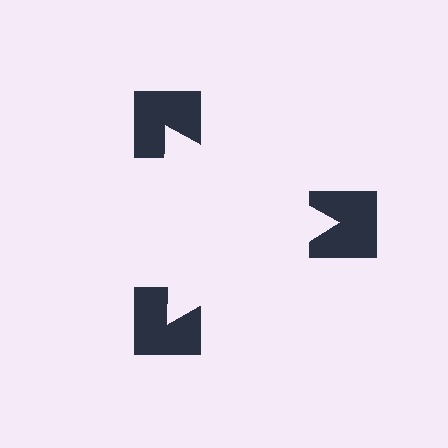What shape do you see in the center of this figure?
An illusory triangle — its edges are inferred from the aligned wedge cuts in the notched squares, not physically drawn.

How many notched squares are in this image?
There are 3 — one at each vertex of the illusory triangle.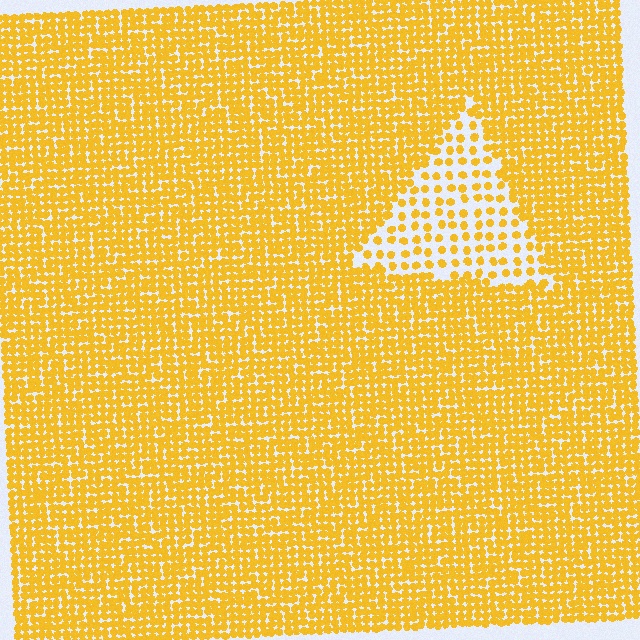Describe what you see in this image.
The image contains small yellow elements arranged at two different densities. A triangle-shaped region is visible where the elements are less densely packed than the surrounding area.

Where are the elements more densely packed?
The elements are more densely packed outside the triangle boundary.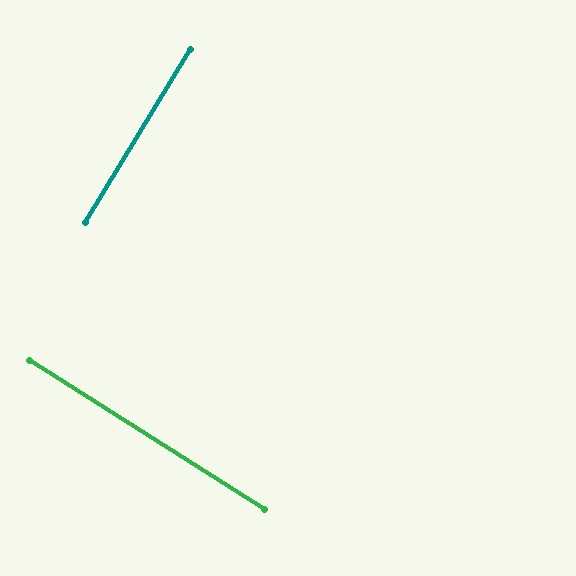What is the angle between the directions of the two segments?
Approximately 89 degrees.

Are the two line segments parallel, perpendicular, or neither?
Perpendicular — they meet at approximately 89°.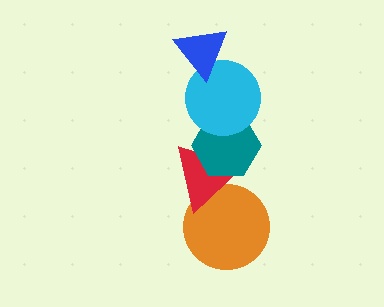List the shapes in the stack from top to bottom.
From top to bottom: the blue triangle, the cyan circle, the teal hexagon, the red triangle, the orange circle.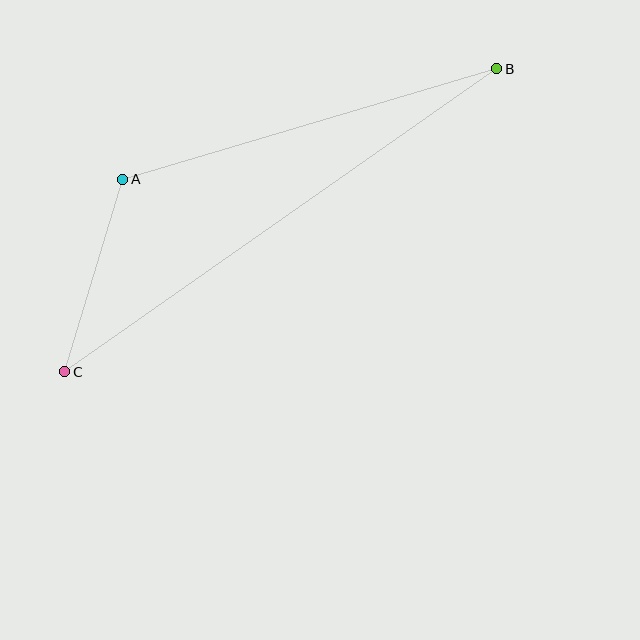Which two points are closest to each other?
Points A and C are closest to each other.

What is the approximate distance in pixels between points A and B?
The distance between A and B is approximately 390 pixels.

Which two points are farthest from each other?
Points B and C are farthest from each other.